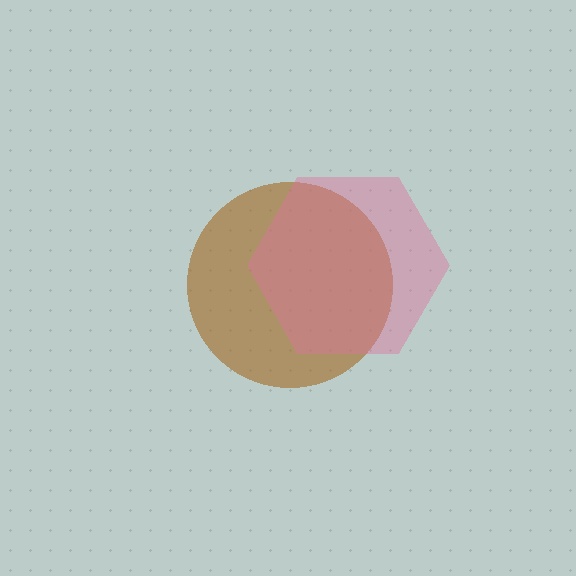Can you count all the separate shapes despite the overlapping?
Yes, there are 2 separate shapes.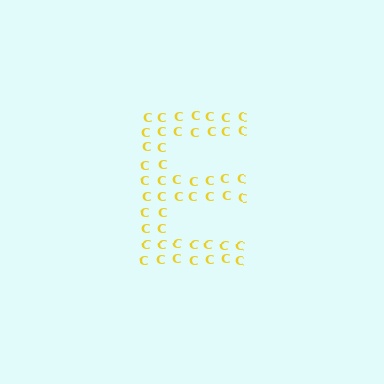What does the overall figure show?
The overall figure shows the letter E.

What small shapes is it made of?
It is made of small letter C's.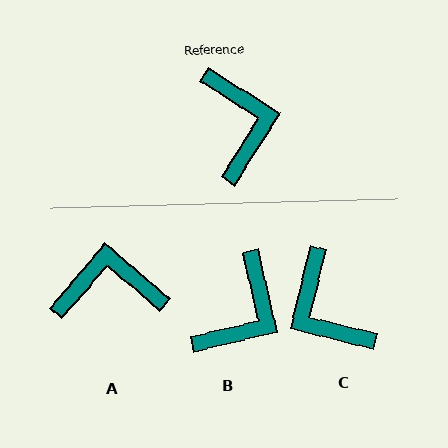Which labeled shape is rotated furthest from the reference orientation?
C, about 161 degrees away.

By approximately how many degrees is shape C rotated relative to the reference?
Approximately 161 degrees clockwise.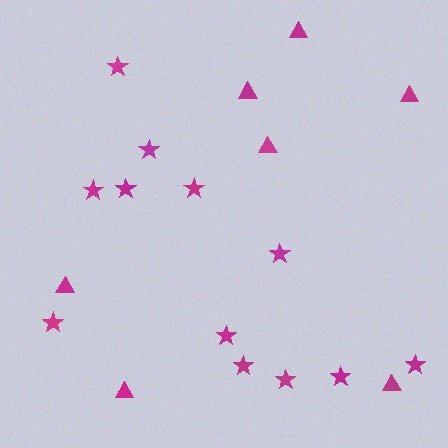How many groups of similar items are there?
There are 2 groups: one group of triangles (7) and one group of stars (12).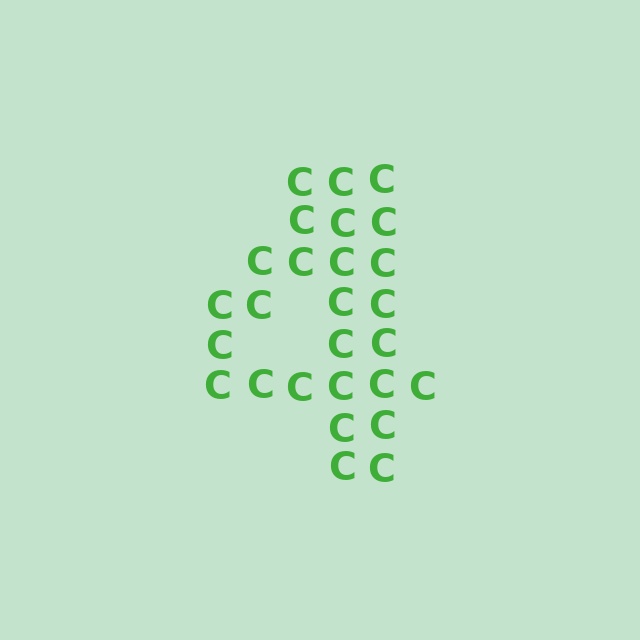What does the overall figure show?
The overall figure shows the digit 4.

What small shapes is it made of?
It is made of small letter C's.